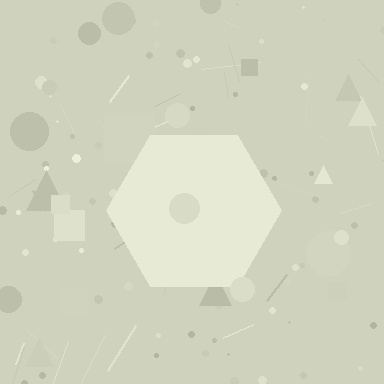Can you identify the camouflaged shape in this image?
The camouflaged shape is a hexagon.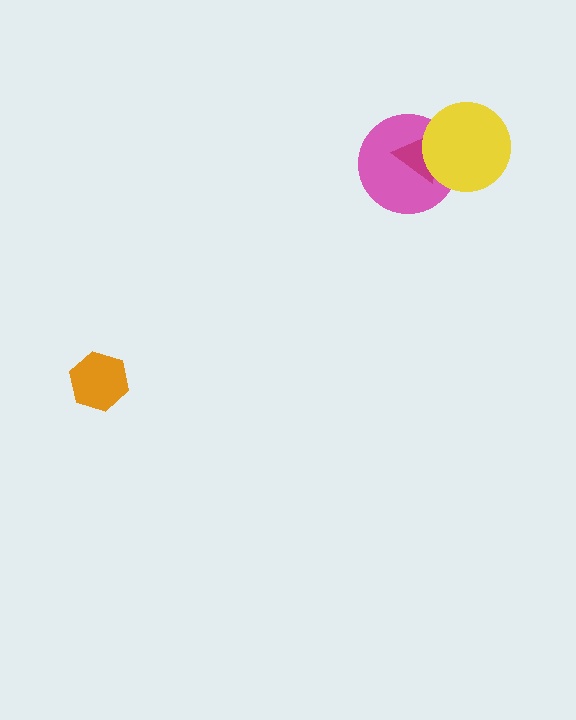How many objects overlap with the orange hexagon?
0 objects overlap with the orange hexagon.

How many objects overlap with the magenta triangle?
2 objects overlap with the magenta triangle.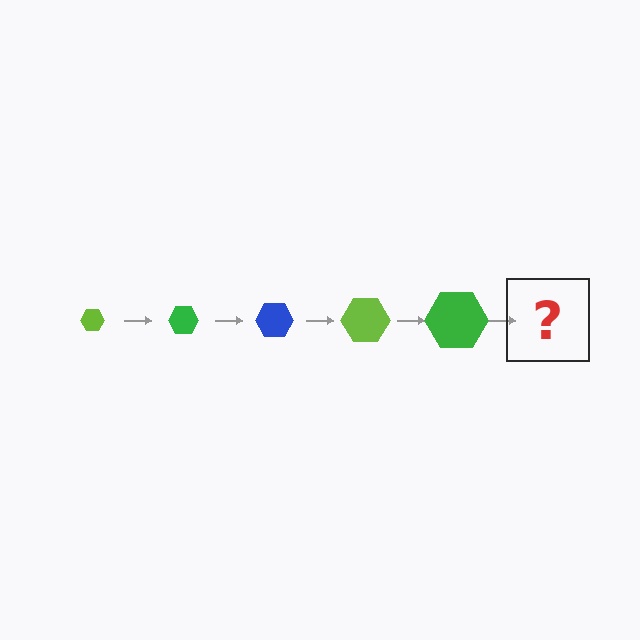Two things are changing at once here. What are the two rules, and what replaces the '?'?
The two rules are that the hexagon grows larger each step and the color cycles through lime, green, and blue. The '?' should be a blue hexagon, larger than the previous one.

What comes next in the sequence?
The next element should be a blue hexagon, larger than the previous one.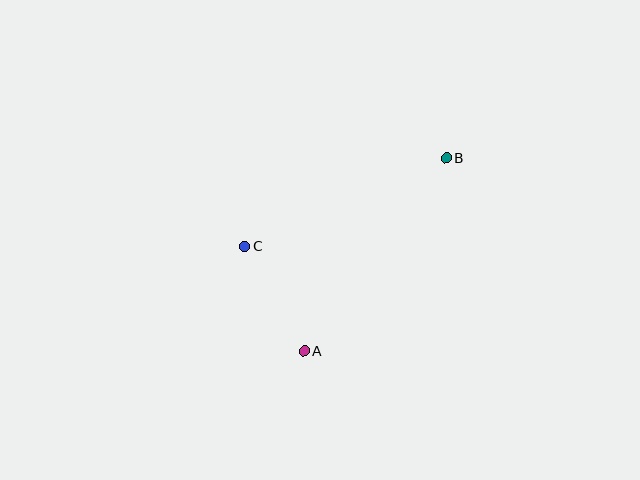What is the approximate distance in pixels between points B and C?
The distance between B and C is approximately 219 pixels.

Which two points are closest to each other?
Points A and C are closest to each other.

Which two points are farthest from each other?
Points A and B are farthest from each other.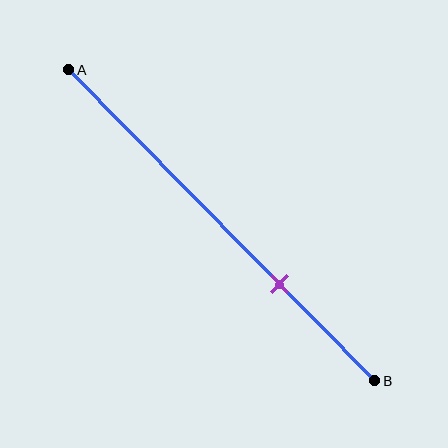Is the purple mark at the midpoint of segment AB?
No, the mark is at about 70% from A, not at the 50% midpoint.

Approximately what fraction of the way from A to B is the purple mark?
The purple mark is approximately 70% of the way from A to B.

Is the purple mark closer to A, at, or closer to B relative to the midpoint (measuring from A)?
The purple mark is closer to point B than the midpoint of segment AB.